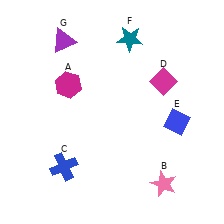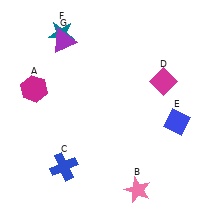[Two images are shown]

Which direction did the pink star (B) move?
The pink star (B) moved left.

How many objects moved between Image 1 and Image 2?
3 objects moved between the two images.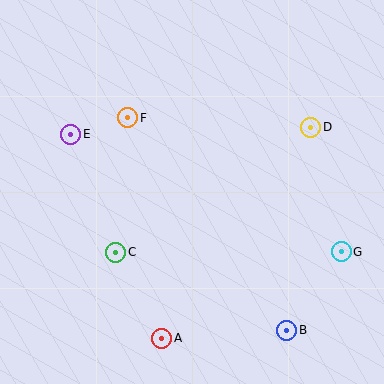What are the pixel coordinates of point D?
Point D is at (311, 127).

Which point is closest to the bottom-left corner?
Point A is closest to the bottom-left corner.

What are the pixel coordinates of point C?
Point C is at (116, 252).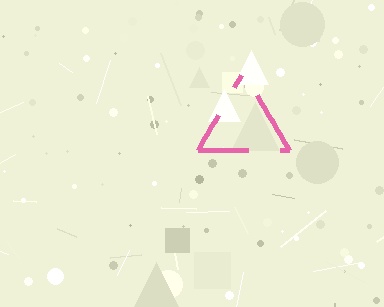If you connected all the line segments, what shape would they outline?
They would outline a triangle.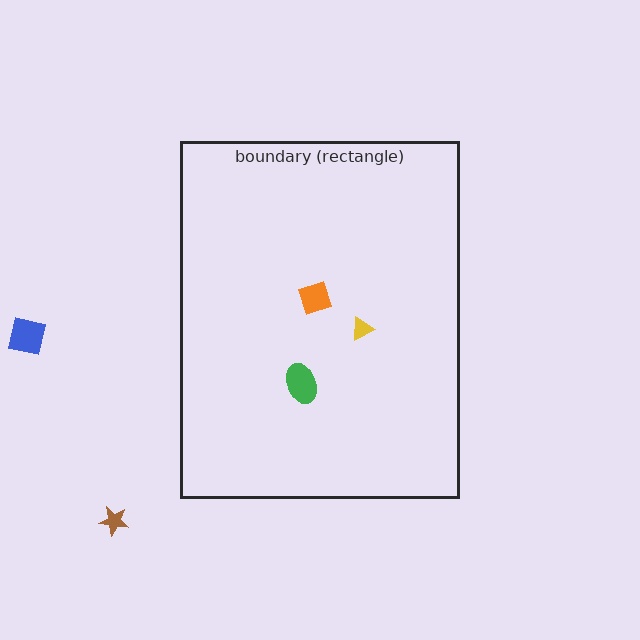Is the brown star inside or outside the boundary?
Outside.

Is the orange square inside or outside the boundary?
Inside.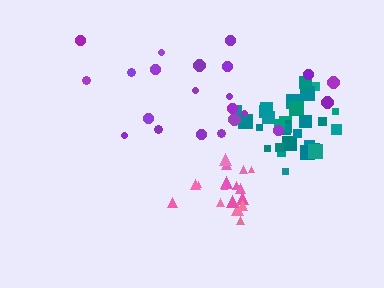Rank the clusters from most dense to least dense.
teal, pink, purple.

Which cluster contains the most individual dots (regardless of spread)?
Teal (29).